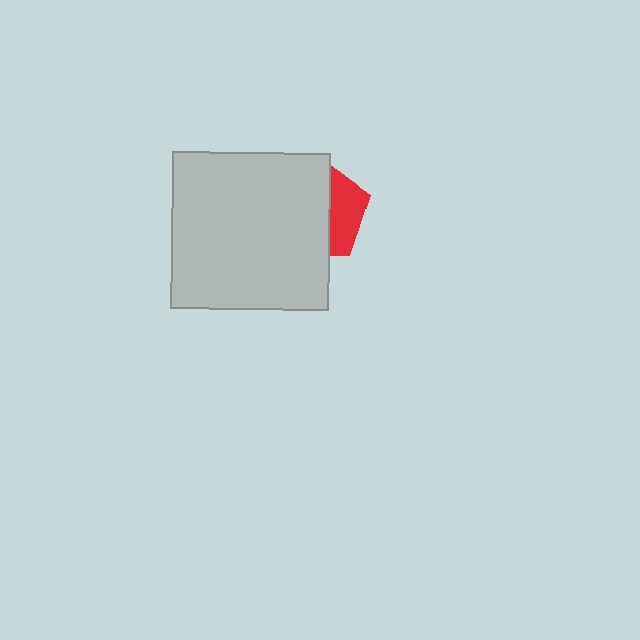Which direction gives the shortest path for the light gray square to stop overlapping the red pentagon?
Moving left gives the shortest separation.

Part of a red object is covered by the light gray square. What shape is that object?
It is a pentagon.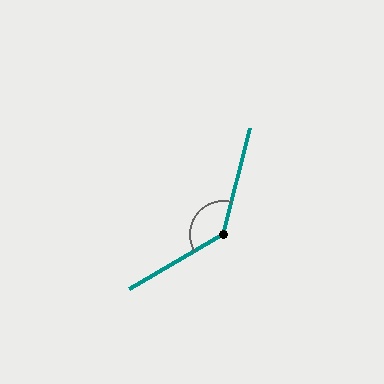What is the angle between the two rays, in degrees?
Approximately 134 degrees.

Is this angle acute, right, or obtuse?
It is obtuse.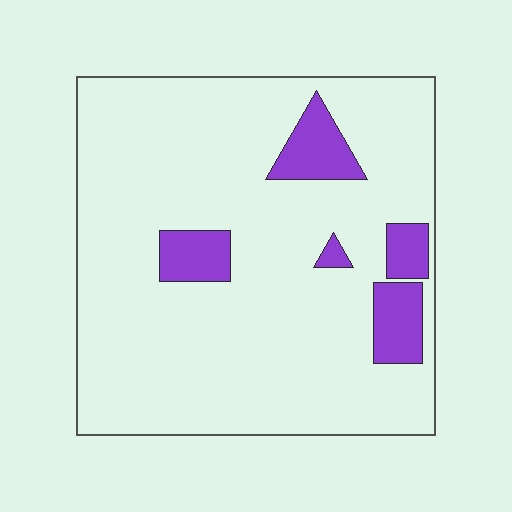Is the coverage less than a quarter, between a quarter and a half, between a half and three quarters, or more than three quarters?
Less than a quarter.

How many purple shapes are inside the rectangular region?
5.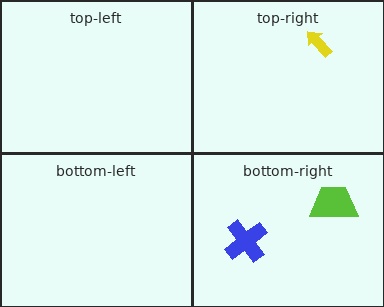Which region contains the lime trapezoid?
The bottom-right region.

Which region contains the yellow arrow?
The top-right region.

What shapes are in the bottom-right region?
The blue cross, the lime trapezoid.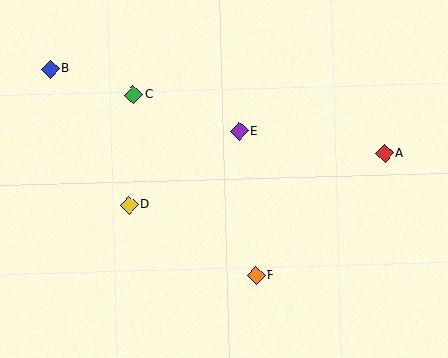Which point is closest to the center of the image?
Point E at (239, 131) is closest to the center.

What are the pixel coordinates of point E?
Point E is at (239, 131).